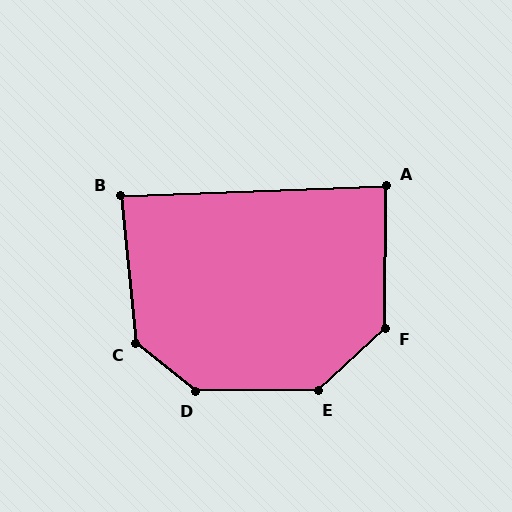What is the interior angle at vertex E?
Approximately 138 degrees (obtuse).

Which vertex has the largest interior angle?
D, at approximately 140 degrees.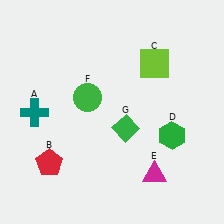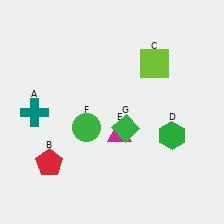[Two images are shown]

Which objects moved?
The objects that moved are: the magenta triangle (E), the green circle (F).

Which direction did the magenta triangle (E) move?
The magenta triangle (E) moved up.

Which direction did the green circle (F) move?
The green circle (F) moved down.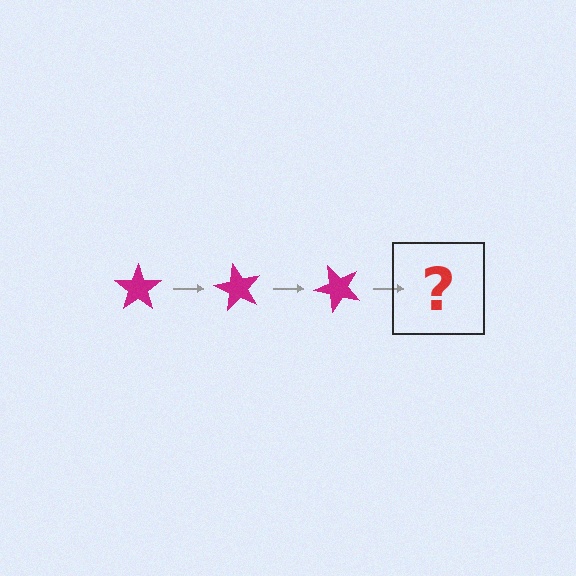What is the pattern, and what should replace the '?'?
The pattern is that the star rotates 60 degrees each step. The '?' should be a magenta star rotated 180 degrees.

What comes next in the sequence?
The next element should be a magenta star rotated 180 degrees.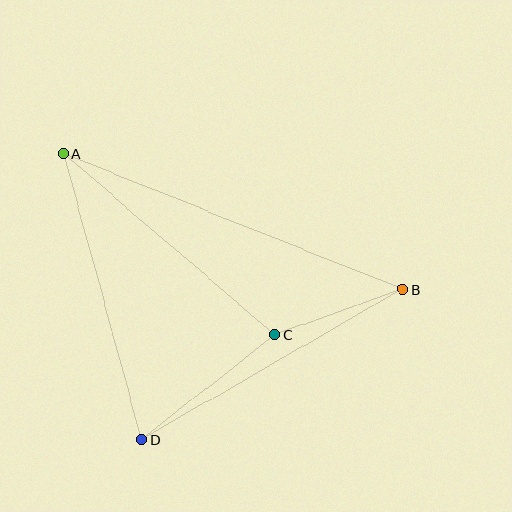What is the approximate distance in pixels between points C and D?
The distance between C and D is approximately 169 pixels.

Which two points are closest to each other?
Points B and C are closest to each other.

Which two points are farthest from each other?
Points A and B are farthest from each other.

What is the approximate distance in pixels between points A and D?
The distance between A and D is approximately 296 pixels.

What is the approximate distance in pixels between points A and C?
The distance between A and C is approximately 279 pixels.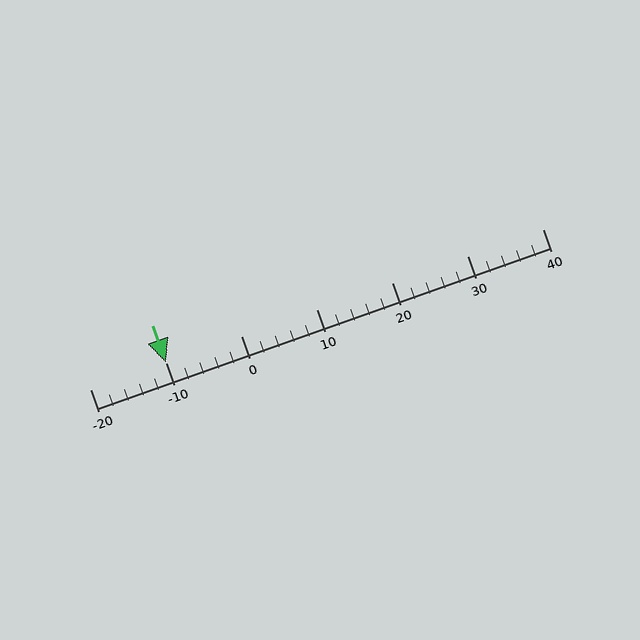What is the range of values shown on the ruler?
The ruler shows values from -20 to 40.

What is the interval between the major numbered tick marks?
The major tick marks are spaced 10 units apart.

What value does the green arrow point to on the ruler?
The green arrow points to approximately -10.